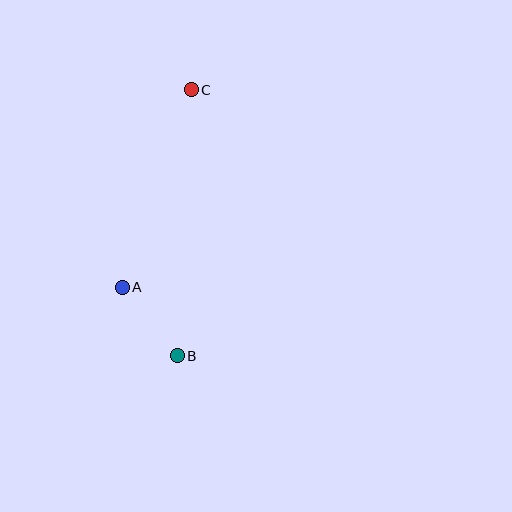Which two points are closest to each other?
Points A and B are closest to each other.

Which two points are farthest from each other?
Points B and C are farthest from each other.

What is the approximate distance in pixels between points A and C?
The distance between A and C is approximately 209 pixels.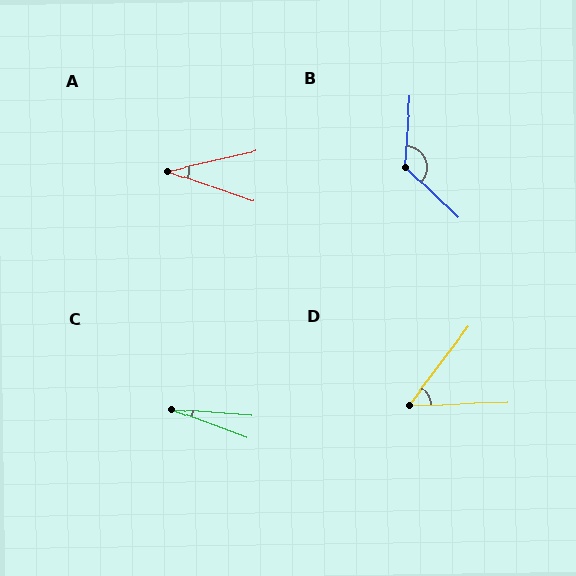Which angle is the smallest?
C, at approximately 16 degrees.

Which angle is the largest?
B, at approximately 129 degrees.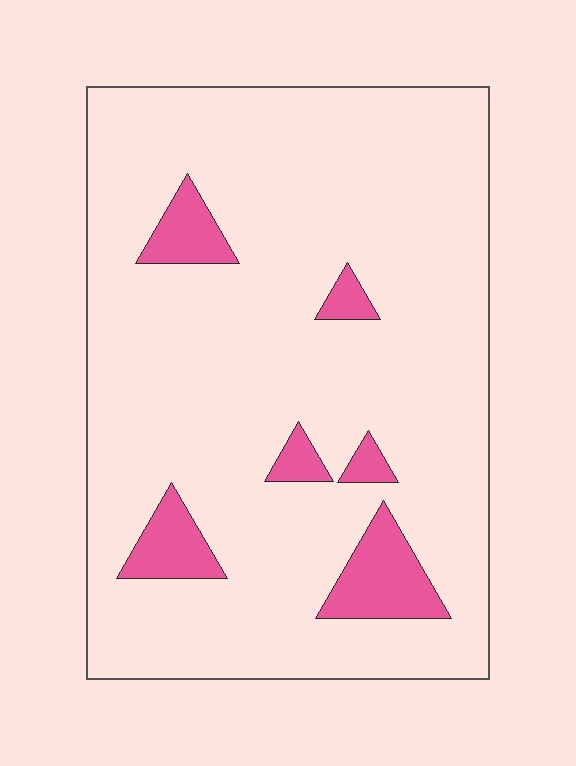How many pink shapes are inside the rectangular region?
6.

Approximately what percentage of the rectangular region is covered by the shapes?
Approximately 10%.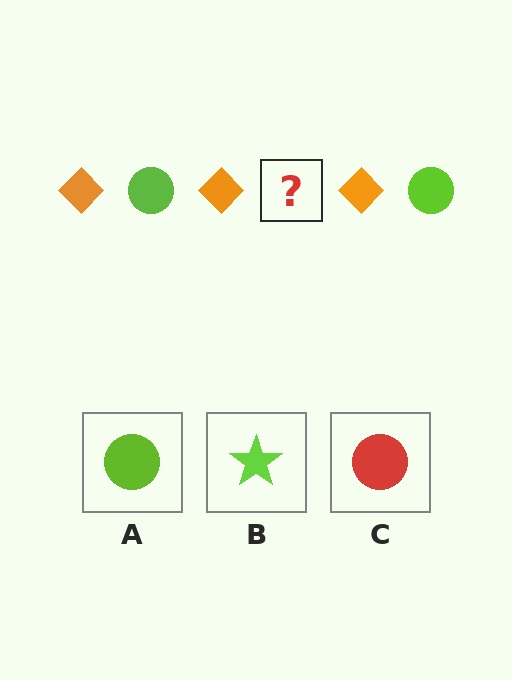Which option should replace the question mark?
Option A.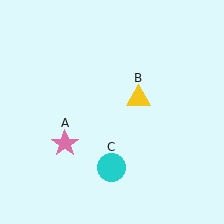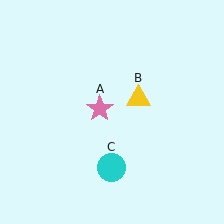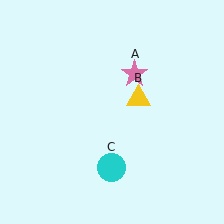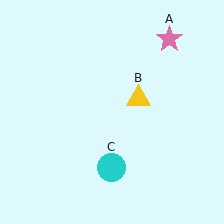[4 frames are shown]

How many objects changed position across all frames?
1 object changed position: pink star (object A).